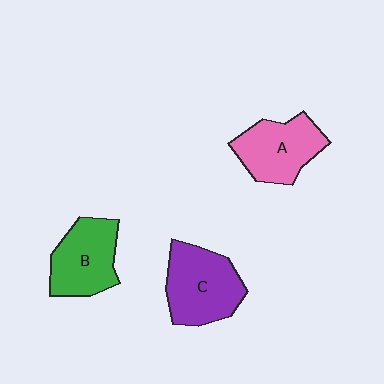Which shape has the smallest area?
Shape A (pink).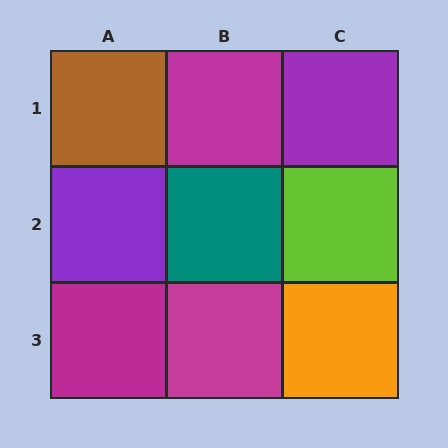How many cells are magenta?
3 cells are magenta.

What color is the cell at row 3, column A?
Magenta.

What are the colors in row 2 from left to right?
Purple, teal, lime.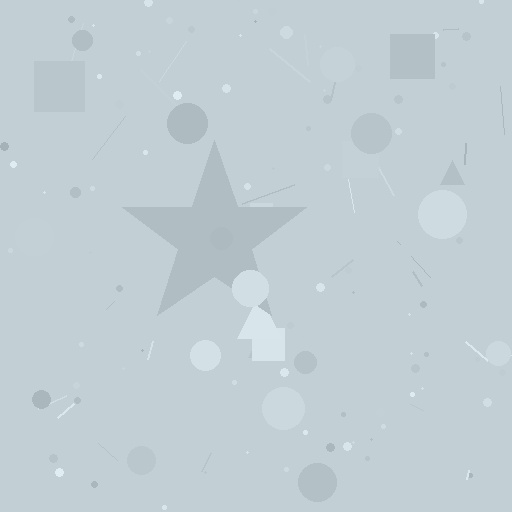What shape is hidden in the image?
A star is hidden in the image.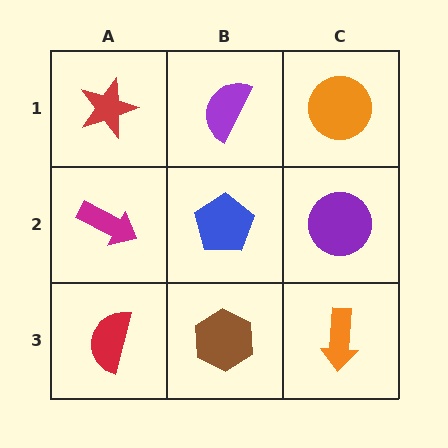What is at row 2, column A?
A magenta arrow.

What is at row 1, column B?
A purple semicircle.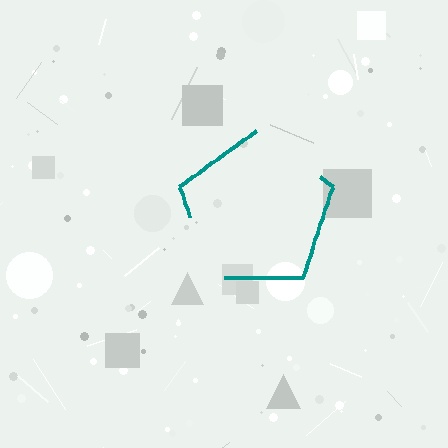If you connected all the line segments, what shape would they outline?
They would outline a pentagon.